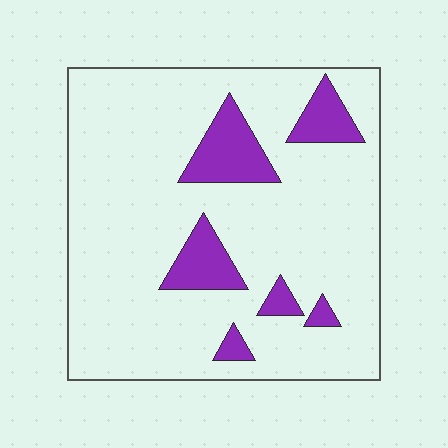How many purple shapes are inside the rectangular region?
6.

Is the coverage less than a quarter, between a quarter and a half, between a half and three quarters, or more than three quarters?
Less than a quarter.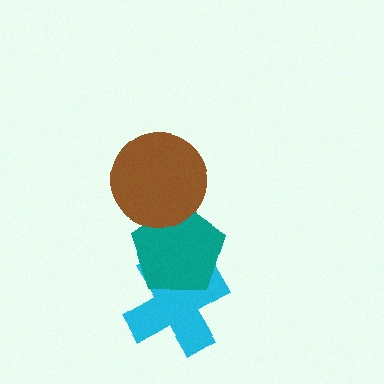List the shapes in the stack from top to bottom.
From top to bottom: the brown circle, the teal pentagon, the cyan cross.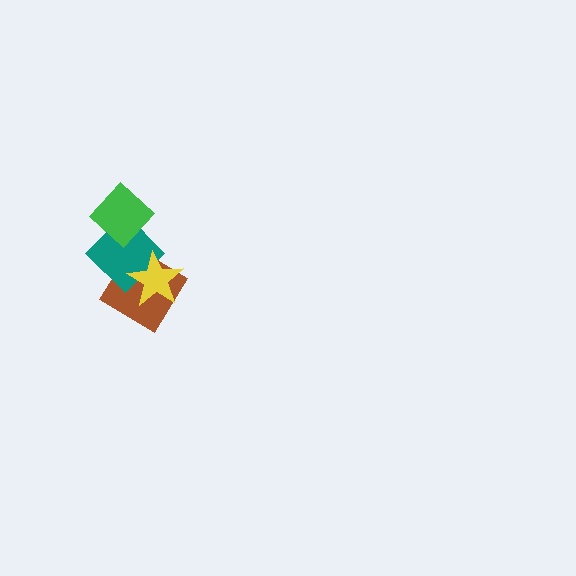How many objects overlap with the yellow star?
2 objects overlap with the yellow star.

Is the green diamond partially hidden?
No, no other shape covers it.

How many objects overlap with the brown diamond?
2 objects overlap with the brown diamond.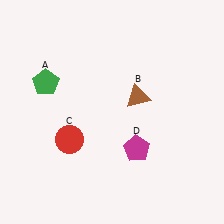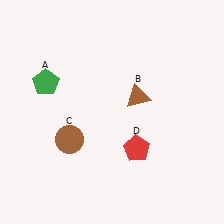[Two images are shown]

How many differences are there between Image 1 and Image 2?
There are 2 differences between the two images.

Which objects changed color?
C changed from red to brown. D changed from magenta to red.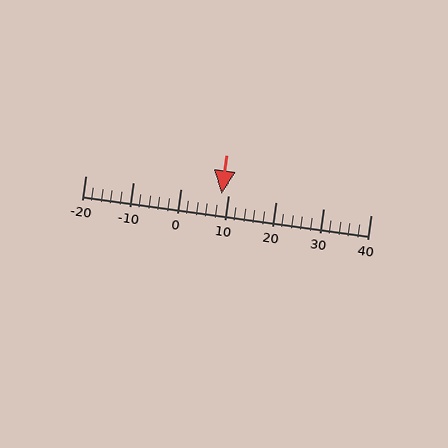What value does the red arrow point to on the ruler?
The red arrow points to approximately 9.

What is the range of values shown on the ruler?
The ruler shows values from -20 to 40.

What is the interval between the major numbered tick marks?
The major tick marks are spaced 10 units apart.